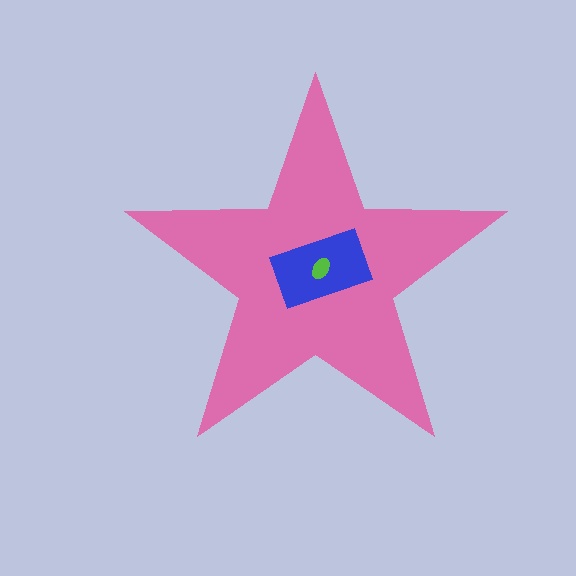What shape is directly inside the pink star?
The blue rectangle.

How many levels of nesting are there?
3.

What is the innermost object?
The lime ellipse.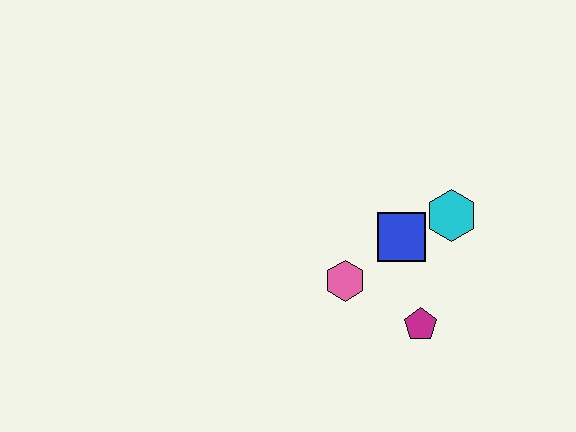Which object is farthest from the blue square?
The magenta pentagon is farthest from the blue square.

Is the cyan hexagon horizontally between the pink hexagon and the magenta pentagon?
No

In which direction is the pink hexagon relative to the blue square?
The pink hexagon is to the left of the blue square.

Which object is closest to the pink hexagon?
The blue square is closest to the pink hexagon.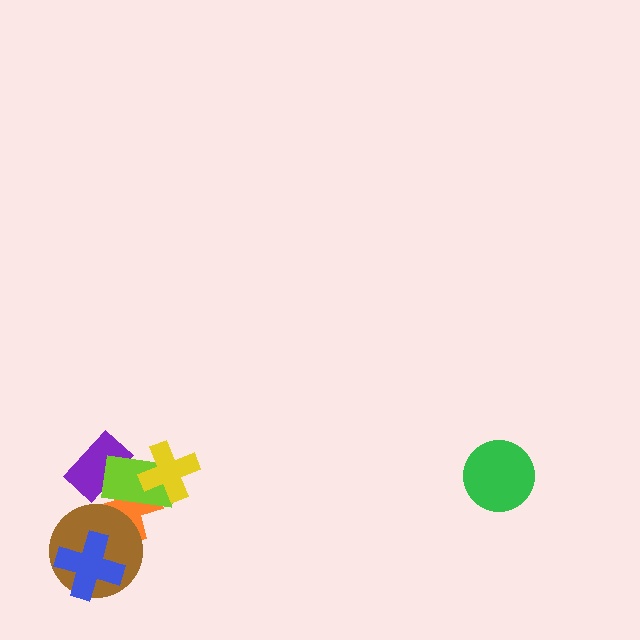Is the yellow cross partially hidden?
No, no other shape covers it.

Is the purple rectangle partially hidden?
Yes, it is partially covered by another shape.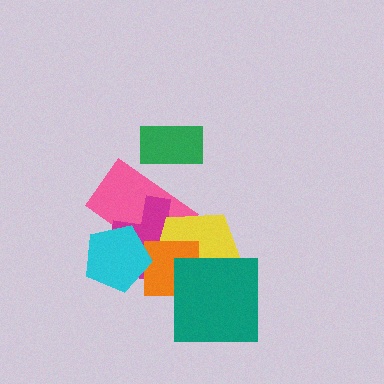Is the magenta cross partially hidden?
Yes, it is partially covered by another shape.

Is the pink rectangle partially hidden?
Yes, it is partially covered by another shape.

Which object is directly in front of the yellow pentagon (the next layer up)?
The orange square is directly in front of the yellow pentagon.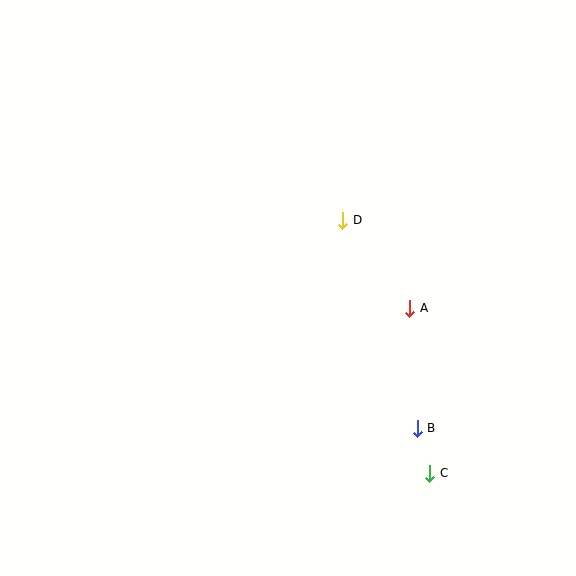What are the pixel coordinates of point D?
Point D is at (343, 220).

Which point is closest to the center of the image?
Point D at (343, 220) is closest to the center.